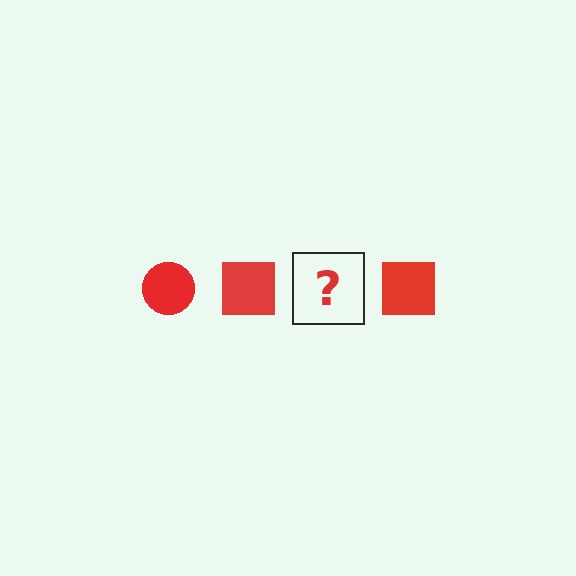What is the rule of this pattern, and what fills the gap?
The rule is that the pattern cycles through circle, square shapes in red. The gap should be filled with a red circle.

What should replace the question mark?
The question mark should be replaced with a red circle.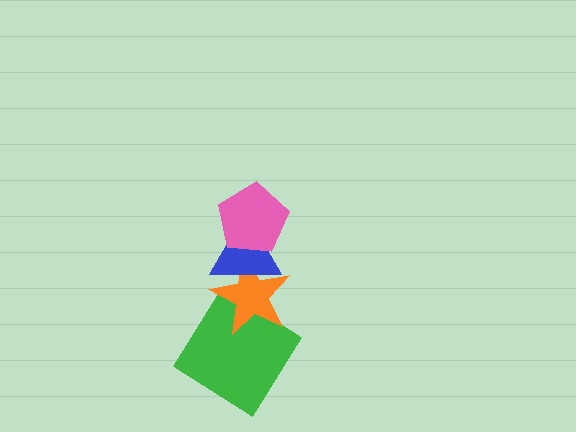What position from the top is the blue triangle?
The blue triangle is 2nd from the top.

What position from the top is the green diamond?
The green diamond is 4th from the top.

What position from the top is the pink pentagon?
The pink pentagon is 1st from the top.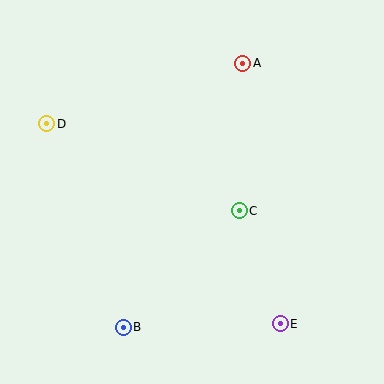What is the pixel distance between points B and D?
The distance between B and D is 218 pixels.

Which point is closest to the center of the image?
Point C at (239, 211) is closest to the center.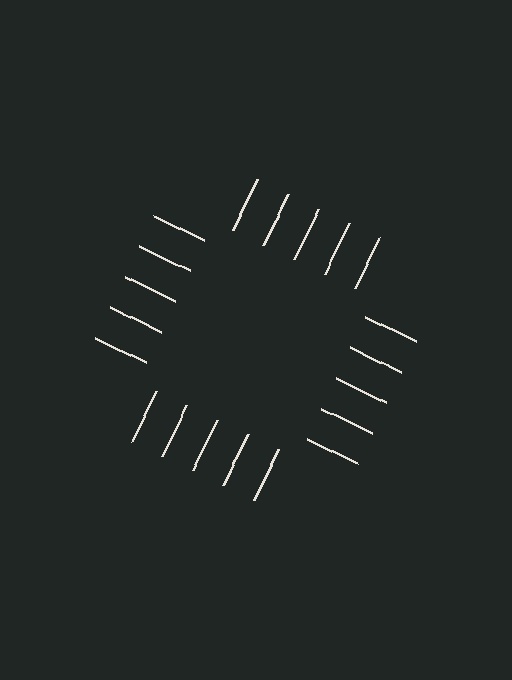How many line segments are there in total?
20 — 5 along each of the 4 edges.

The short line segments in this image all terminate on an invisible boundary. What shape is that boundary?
An illusory square — the line segments terminate on its edges but no continuous stroke is drawn.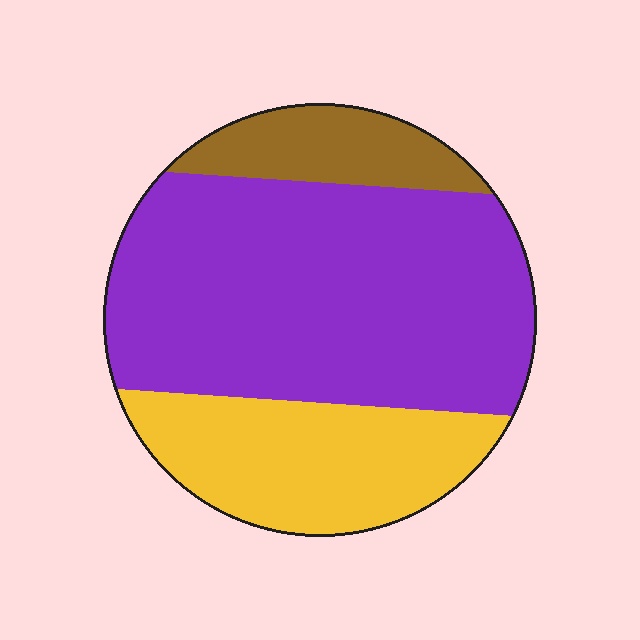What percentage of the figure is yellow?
Yellow takes up between a sixth and a third of the figure.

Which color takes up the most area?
Purple, at roughly 60%.